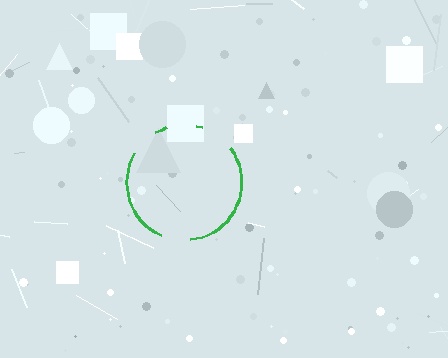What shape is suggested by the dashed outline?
The dashed outline suggests a circle.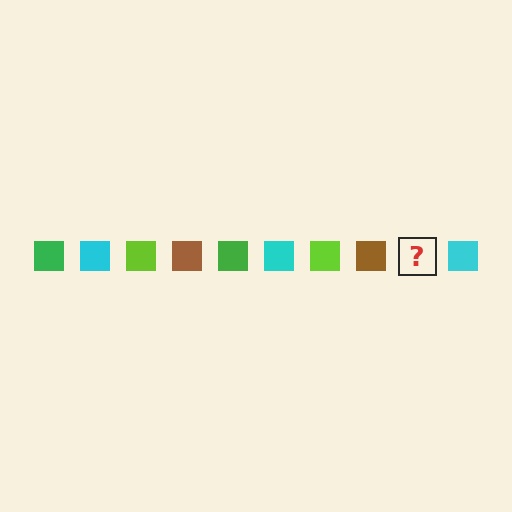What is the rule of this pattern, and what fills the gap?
The rule is that the pattern cycles through green, cyan, lime, brown squares. The gap should be filled with a green square.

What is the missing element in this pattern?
The missing element is a green square.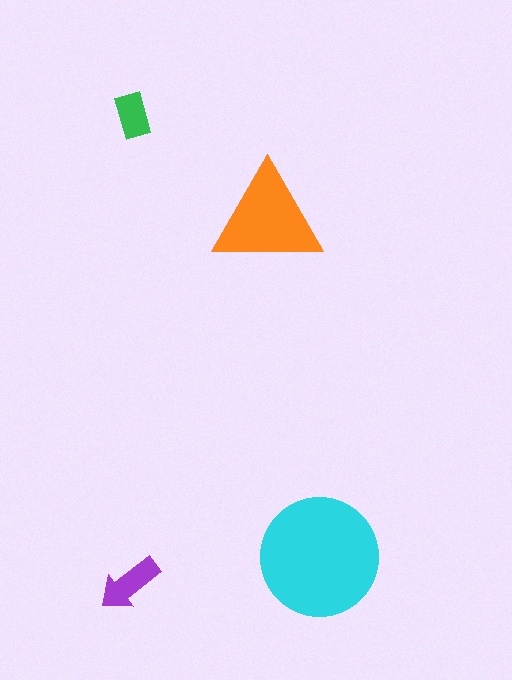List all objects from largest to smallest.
The cyan circle, the orange triangle, the purple arrow, the green rectangle.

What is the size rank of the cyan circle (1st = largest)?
1st.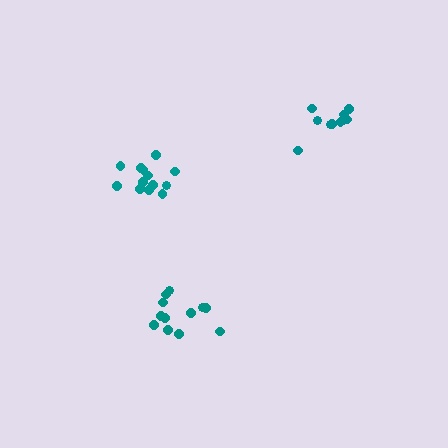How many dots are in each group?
Group 1: 12 dots, Group 2: 10 dots, Group 3: 13 dots (35 total).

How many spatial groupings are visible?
There are 3 spatial groupings.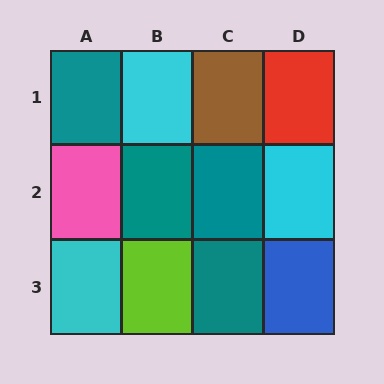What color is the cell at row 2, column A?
Pink.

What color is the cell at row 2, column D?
Cyan.